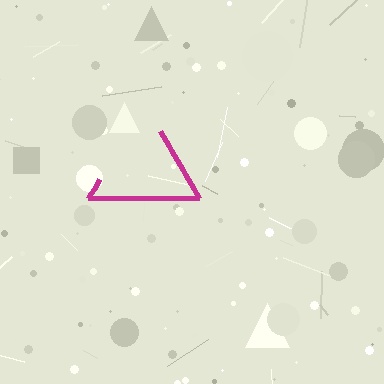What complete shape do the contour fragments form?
The contour fragments form a triangle.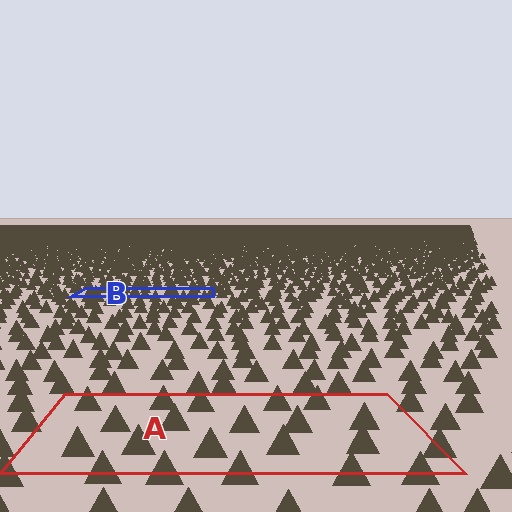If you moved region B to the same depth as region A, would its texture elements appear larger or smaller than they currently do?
They would appear larger. At a closer depth, the same texture elements are projected at a bigger on-screen size.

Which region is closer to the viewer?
Region A is closer. The texture elements there are larger and more spread out.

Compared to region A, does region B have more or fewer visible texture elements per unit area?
Region B has more texture elements per unit area — they are packed more densely because it is farther away.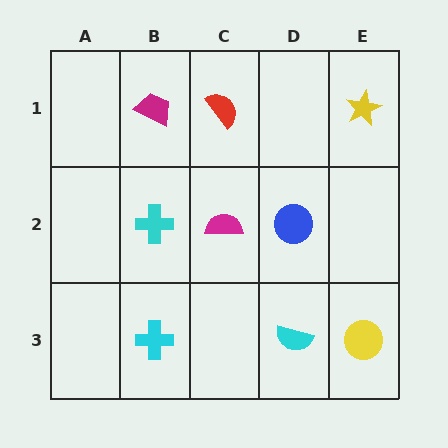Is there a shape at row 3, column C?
No, that cell is empty.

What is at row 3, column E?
A yellow circle.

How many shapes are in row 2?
3 shapes.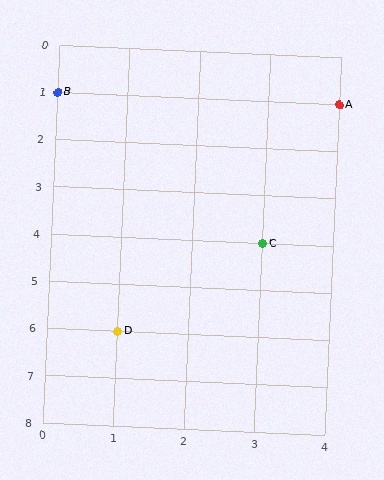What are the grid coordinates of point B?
Point B is at grid coordinates (0, 1).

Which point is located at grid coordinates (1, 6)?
Point D is at (1, 6).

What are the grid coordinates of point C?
Point C is at grid coordinates (3, 4).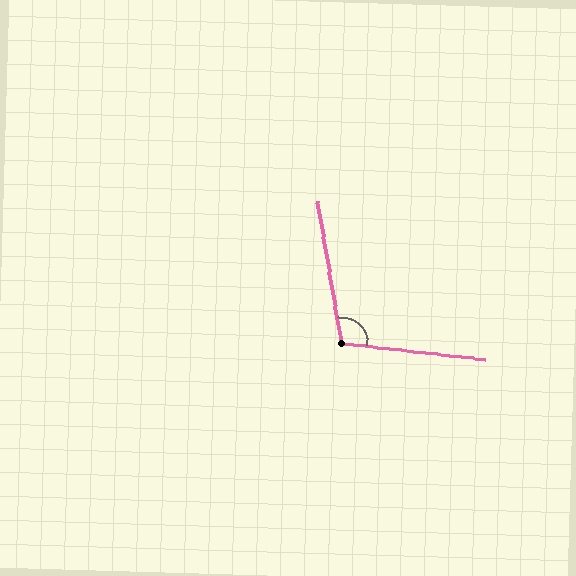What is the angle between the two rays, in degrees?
Approximately 106 degrees.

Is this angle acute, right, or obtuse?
It is obtuse.